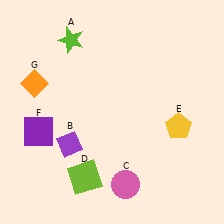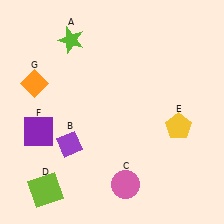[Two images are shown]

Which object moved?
The lime square (D) moved left.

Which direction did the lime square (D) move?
The lime square (D) moved left.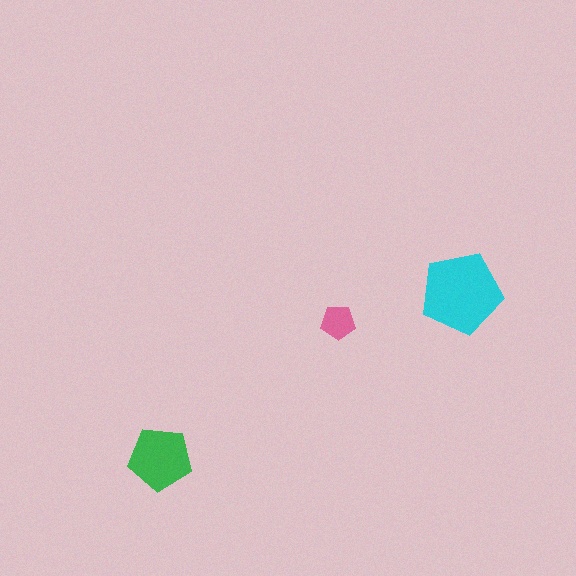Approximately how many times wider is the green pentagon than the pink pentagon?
About 2 times wider.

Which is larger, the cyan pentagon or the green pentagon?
The cyan one.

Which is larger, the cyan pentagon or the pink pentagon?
The cyan one.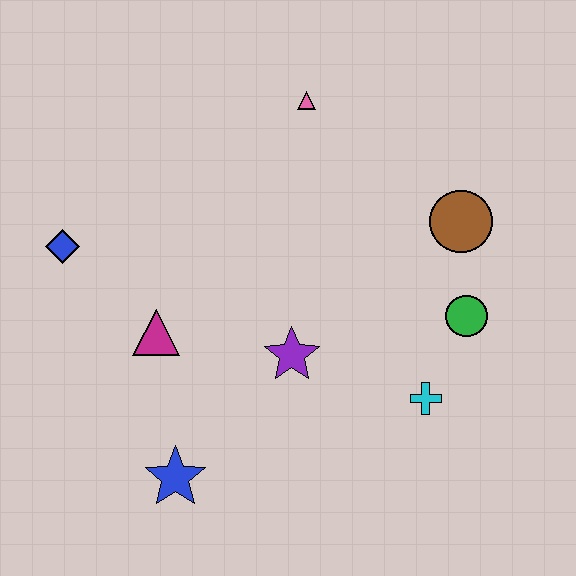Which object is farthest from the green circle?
The blue diamond is farthest from the green circle.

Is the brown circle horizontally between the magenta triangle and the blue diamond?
No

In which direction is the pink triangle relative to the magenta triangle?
The pink triangle is above the magenta triangle.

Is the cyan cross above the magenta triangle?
No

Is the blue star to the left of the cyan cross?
Yes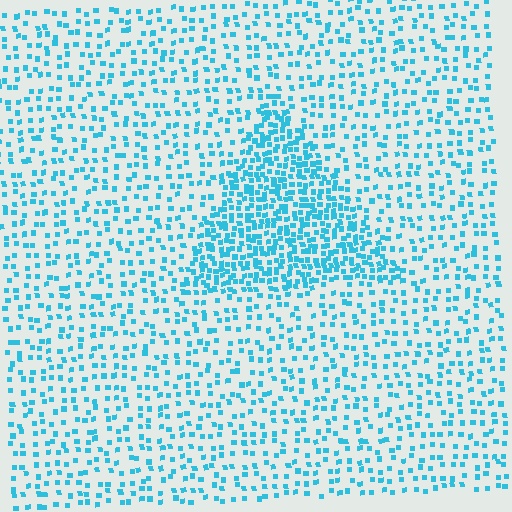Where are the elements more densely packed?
The elements are more densely packed inside the triangle boundary.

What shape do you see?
I see a triangle.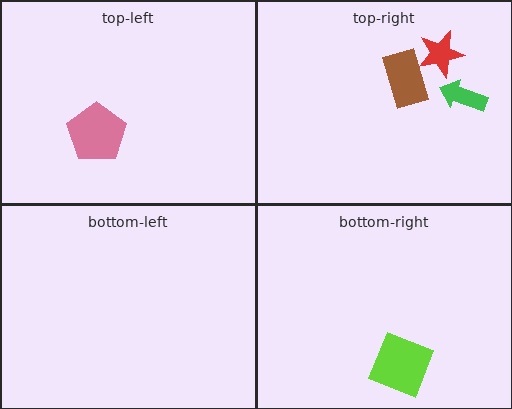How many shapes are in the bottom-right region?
1.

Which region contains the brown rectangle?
The top-right region.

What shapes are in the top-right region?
The red star, the brown rectangle, the green arrow.